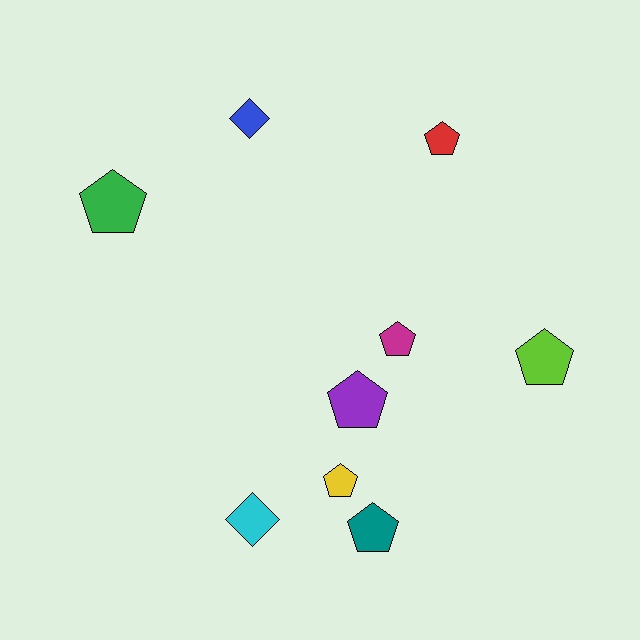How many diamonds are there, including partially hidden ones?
There are 2 diamonds.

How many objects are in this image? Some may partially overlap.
There are 9 objects.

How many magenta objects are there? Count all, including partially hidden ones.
There is 1 magenta object.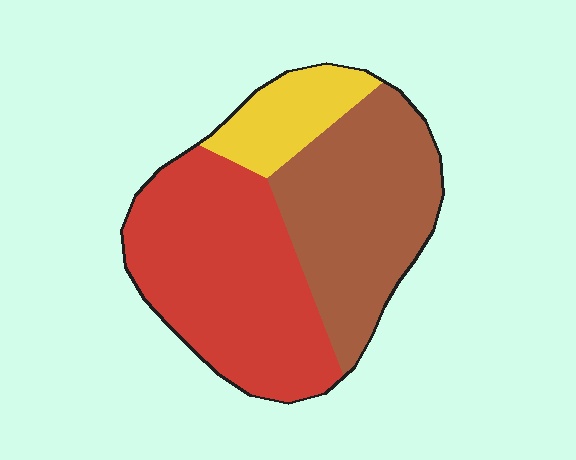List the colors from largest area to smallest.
From largest to smallest: red, brown, yellow.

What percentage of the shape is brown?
Brown covers about 40% of the shape.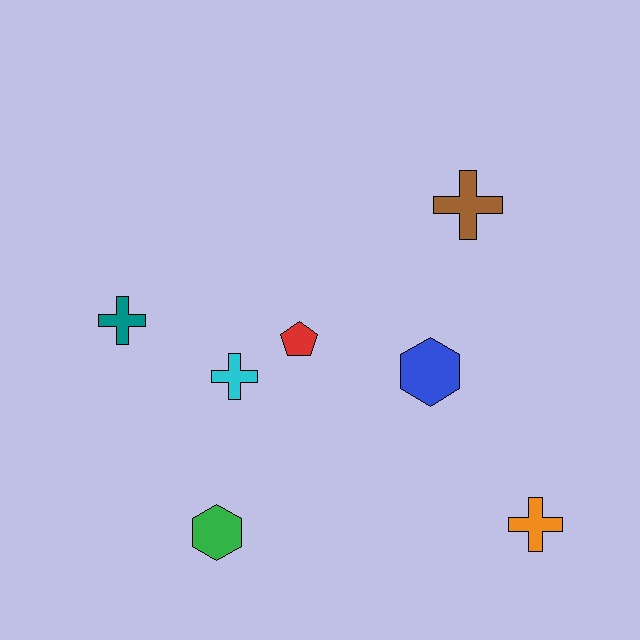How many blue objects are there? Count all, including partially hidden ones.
There is 1 blue object.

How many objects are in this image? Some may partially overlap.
There are 7 objects.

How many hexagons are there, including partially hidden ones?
There are 2 hexagons.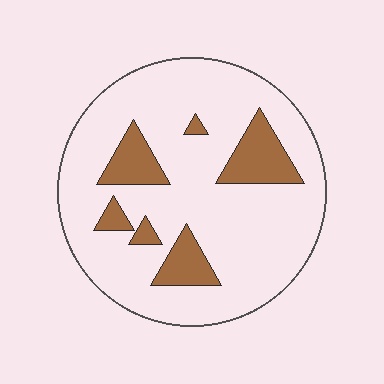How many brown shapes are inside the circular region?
6.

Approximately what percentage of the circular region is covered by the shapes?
Approximately 15%.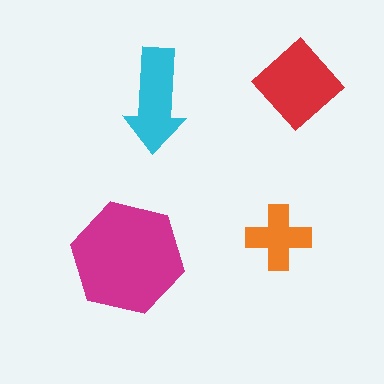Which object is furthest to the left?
The magenta hexagon is leftmost.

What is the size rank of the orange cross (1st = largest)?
4th.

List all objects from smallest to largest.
The orange cross, the cyan arrow, the red diamond, the magenta hexagon.